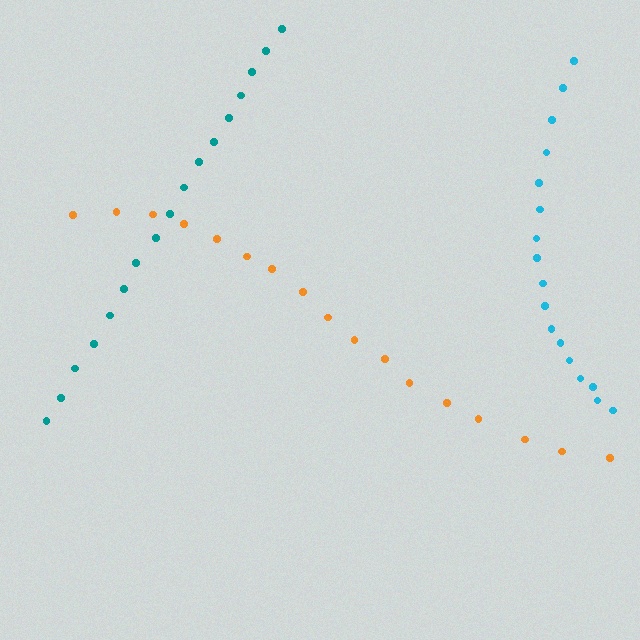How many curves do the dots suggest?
There are 3 distinct paths.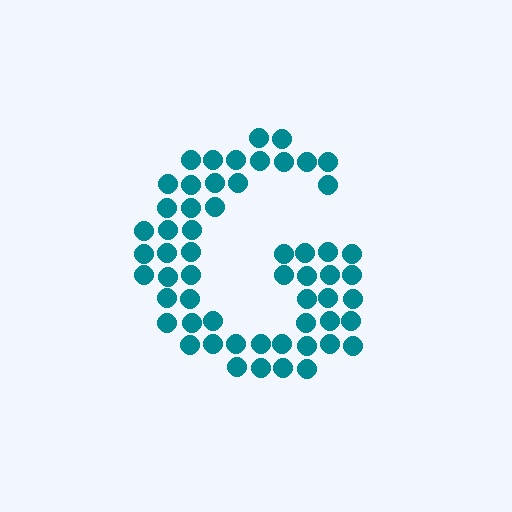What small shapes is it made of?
It is made of small circles.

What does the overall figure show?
The overall figure shows the letter G.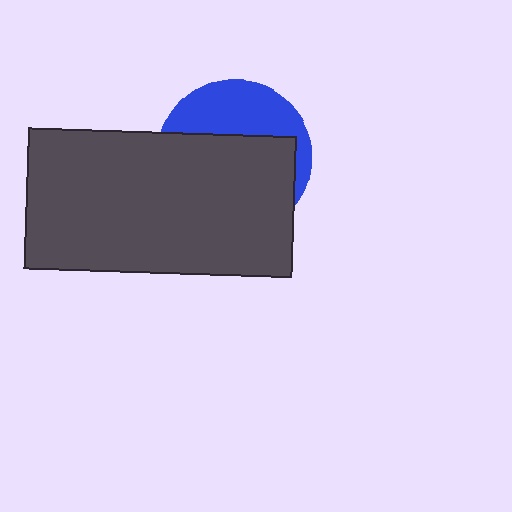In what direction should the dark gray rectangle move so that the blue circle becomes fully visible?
The dark gray rectangle should move down. That is the shortest direction to clear the overlap and leave the blue circle fully visible.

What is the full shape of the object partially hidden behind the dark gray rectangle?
The partially hidden object is a blue circle.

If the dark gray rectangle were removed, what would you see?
You would see the complete blue circle.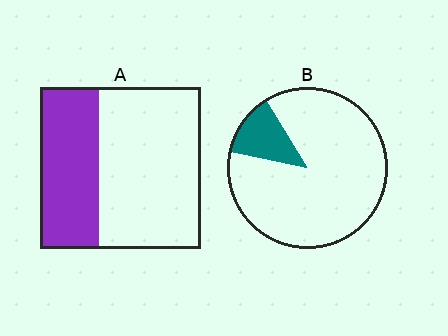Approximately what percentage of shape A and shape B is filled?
A is approximately 35% and B is approximately 15%.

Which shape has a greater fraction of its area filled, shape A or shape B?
Shape A.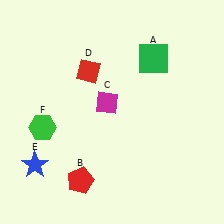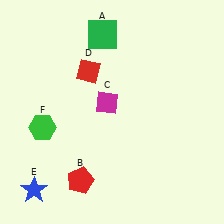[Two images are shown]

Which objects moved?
The objects that moved are: the green square (A), the blue star (E).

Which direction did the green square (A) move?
The green square (A) moved left.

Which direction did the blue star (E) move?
The blue star (E) moved down.